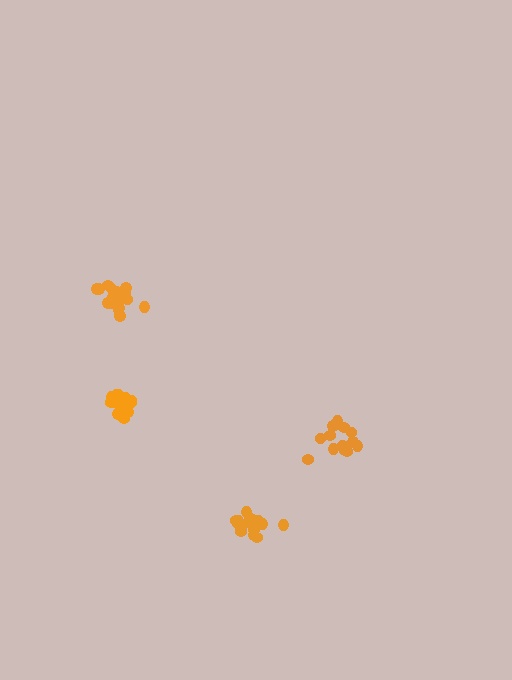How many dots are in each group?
Group 1: 17 dots, Group 2: 14 dots, Group 3: 13 dots, Group 4: 19 dots (63 total).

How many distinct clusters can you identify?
There are 4 distinct clusters.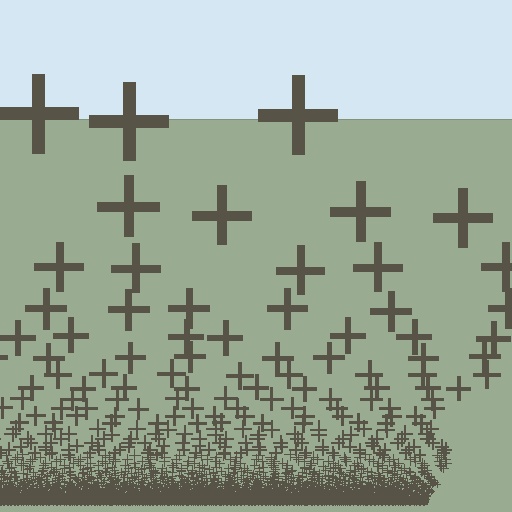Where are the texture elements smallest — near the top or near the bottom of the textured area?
Near the bottom.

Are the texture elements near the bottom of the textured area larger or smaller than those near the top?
Smaller. The gradient is inverted — elements near the bottom are smaller and denser.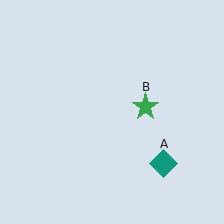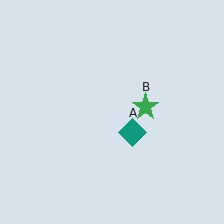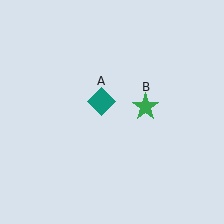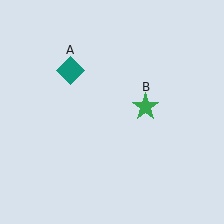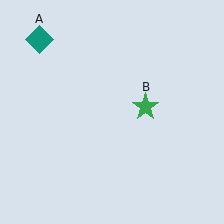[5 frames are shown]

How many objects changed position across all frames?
1 object changed position: teal diamond (object A).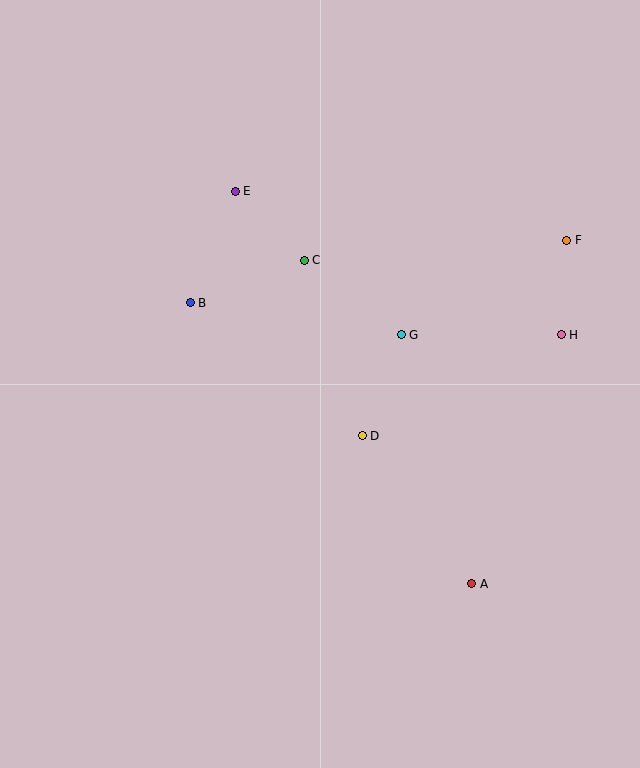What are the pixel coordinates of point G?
Point G is at (401, 335).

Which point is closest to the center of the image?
Point D at (362, 436) is closest to the center.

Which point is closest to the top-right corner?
Point F is closest to the top-right corner.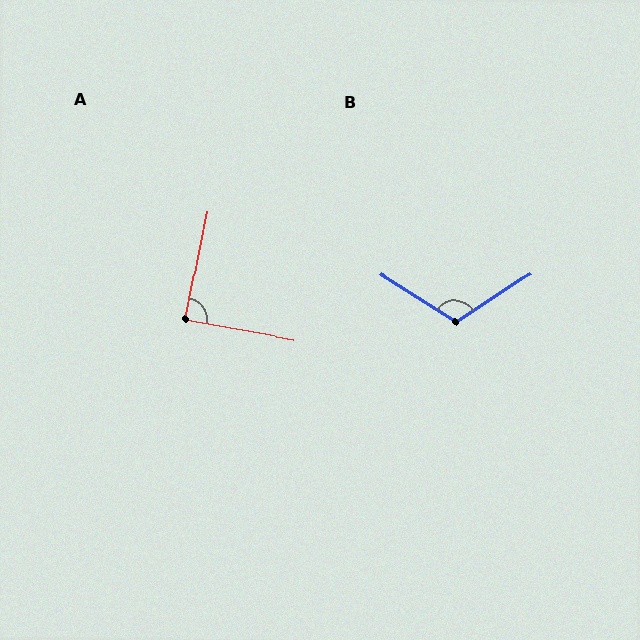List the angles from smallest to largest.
A (89°), B (115°).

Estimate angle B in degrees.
Approximately 115 degrees.